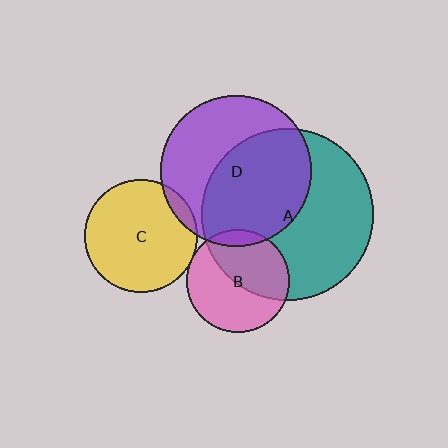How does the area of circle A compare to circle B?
Approximately 2.8 times.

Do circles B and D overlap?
Yes.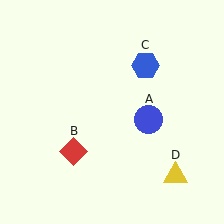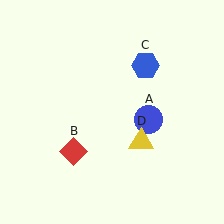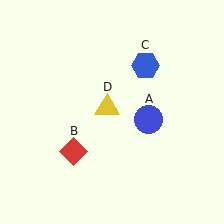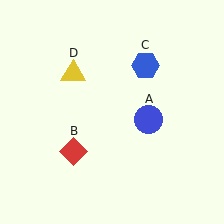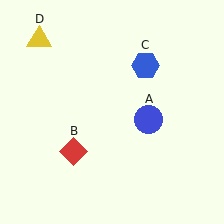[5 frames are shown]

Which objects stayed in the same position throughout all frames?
Blue circle (object A) and red diamond (object B) and blue hexagon (object C) remained stationary.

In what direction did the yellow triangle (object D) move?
The yellow triangle (object D) moved up and to the left.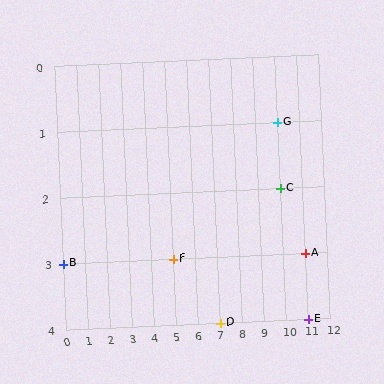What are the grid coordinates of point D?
Point D is at grid coordinates (7, 4).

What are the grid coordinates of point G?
Point G is at grid coordinates (10, 1).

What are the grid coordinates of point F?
Point F is at grid coordinates (5, 3).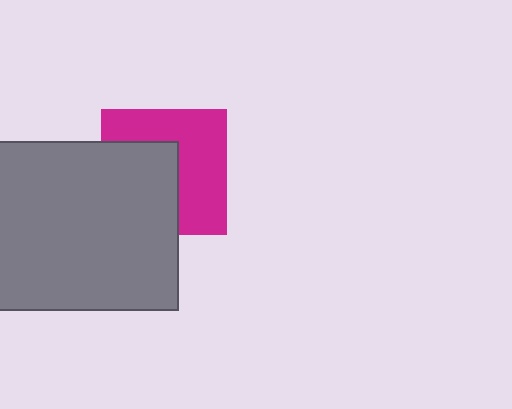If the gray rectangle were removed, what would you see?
You would see the complete magenta square.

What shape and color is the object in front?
The object in front is a gray rectangle.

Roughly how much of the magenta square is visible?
About half of it is visible (roughly 54%).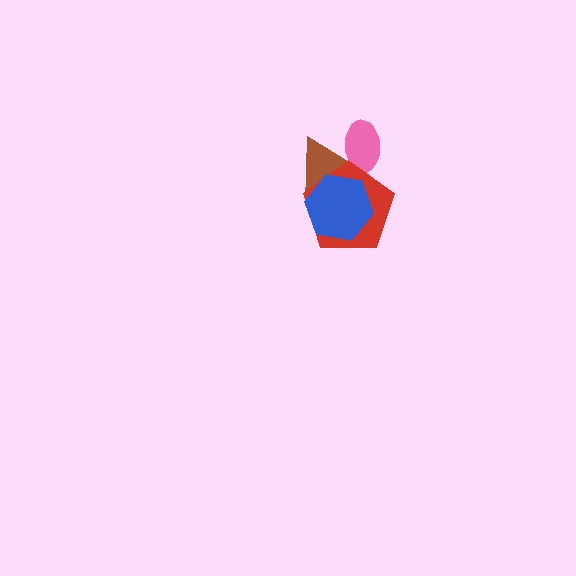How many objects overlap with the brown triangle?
3 objects overlap with the brown triangle.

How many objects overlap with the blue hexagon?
2 objects overlap with the blue hexagon.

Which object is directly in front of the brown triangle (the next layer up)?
The red pentagon is directly in front of the brown triangle.